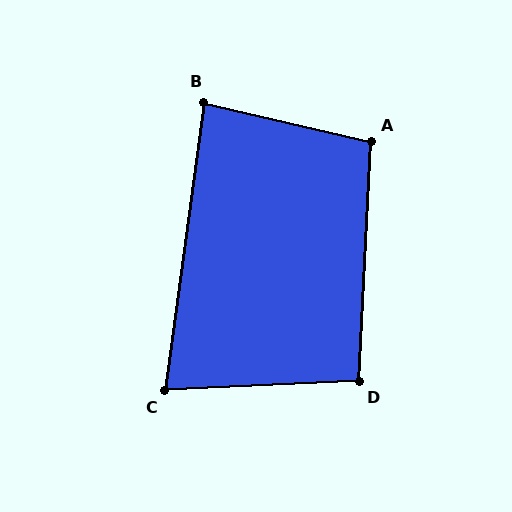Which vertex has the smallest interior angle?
C, at approximately 80 degrees.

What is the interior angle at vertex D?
Approximately 95 degrees (obtuse).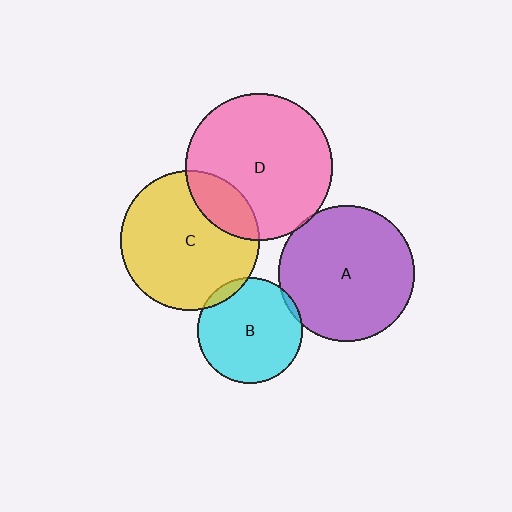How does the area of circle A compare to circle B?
Approximately 1.7 times.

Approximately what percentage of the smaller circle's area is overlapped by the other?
Approximately 5%.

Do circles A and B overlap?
Yes.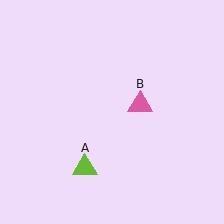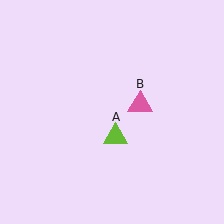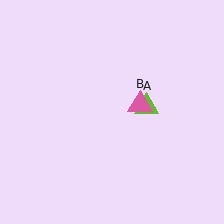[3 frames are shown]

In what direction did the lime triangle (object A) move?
The lime triangle (object A) moved up and to the right.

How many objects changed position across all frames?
1 object changed position: lime triangle (object A).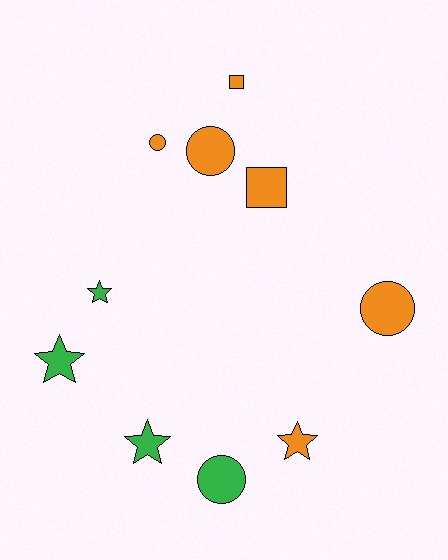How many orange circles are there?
There are 3 orange circles.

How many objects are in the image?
There are 10 objects.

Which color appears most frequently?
Orange, with 6 objects.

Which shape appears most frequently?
Star, with 4 objects.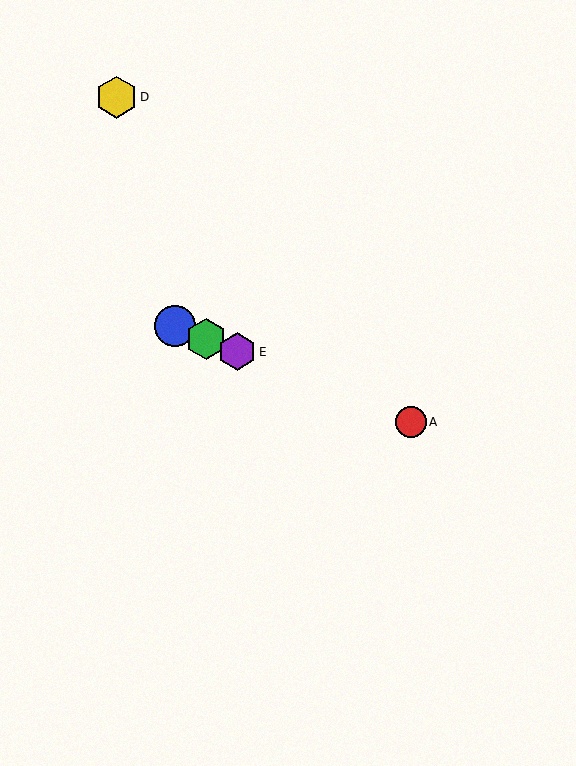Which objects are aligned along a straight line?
Objects A, B, C, E are aligned along a straight line.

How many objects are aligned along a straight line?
4 objects (A, B, C, E) are aligned along a straight line.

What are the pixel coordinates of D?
Object D is at (116, 97).